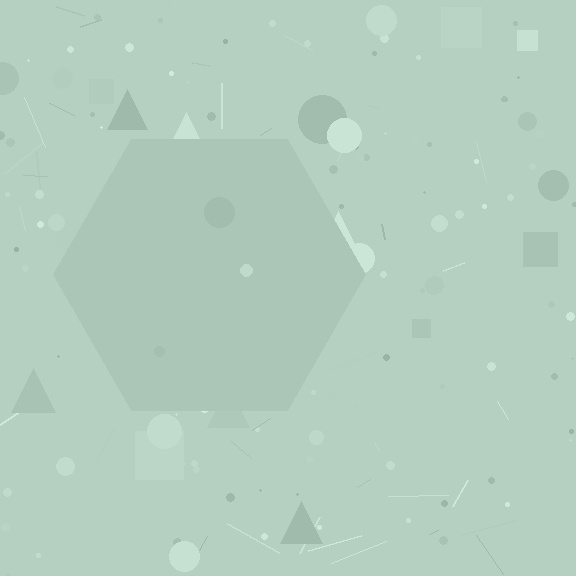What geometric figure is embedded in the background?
A hexagon is embedded in the background.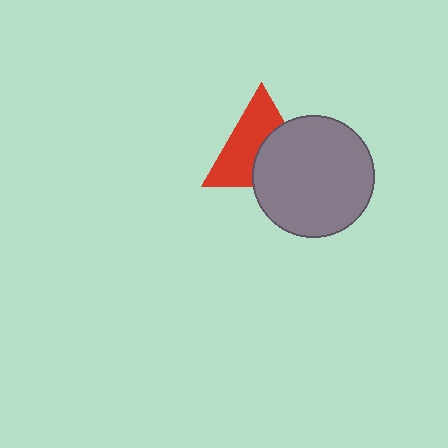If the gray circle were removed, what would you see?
You would see the complete red triangle.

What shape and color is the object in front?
The object in front is a gray circle.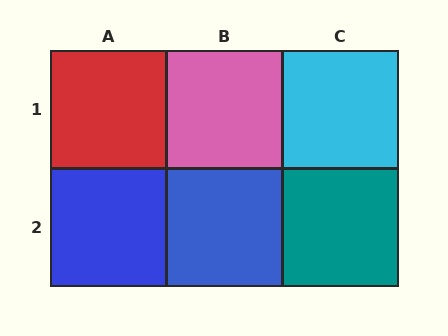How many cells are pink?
1 cell is pink.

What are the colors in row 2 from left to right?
Blue, blue, teal.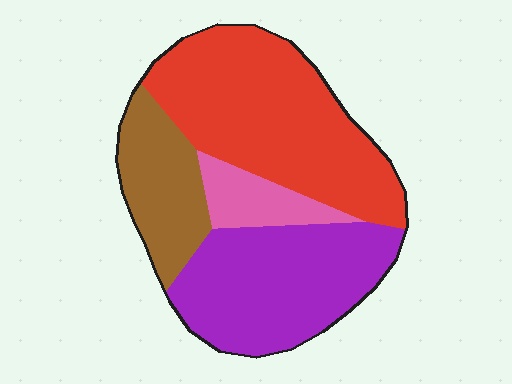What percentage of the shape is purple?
Purple covers 33% of the shape.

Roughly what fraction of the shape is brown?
Brown covers 17% of the shape.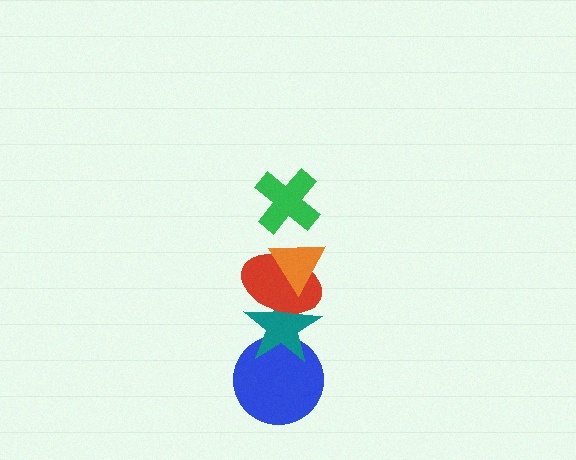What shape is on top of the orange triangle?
The green cross is on top of the orange triangle.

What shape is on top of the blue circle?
The teal star is on top of the blue circle.